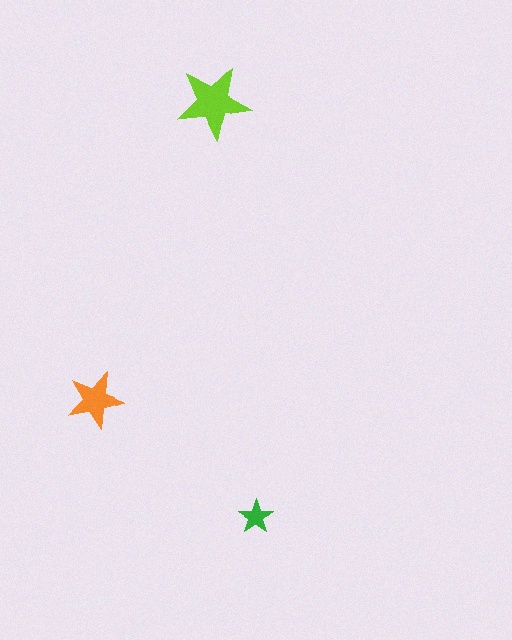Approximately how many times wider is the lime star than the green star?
About 2 times wider.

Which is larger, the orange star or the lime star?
The lime one.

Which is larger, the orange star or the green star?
The orange one.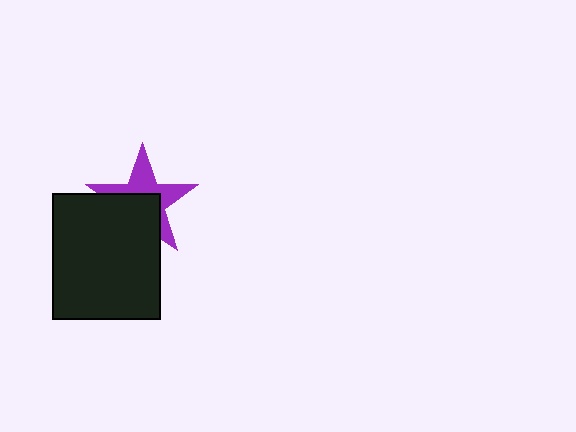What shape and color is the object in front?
The object in front is a black rectangle.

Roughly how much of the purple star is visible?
About half of it is visible (roughly 51%).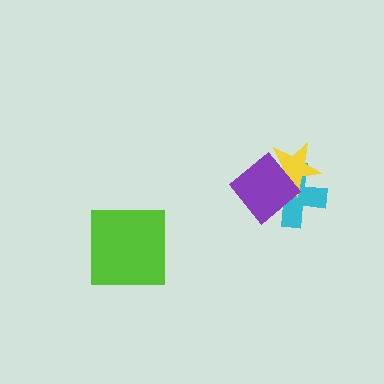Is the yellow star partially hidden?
Yes, it is partially covered by another shape.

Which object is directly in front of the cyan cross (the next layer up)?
The yellow star is directly in front of the cyan cross.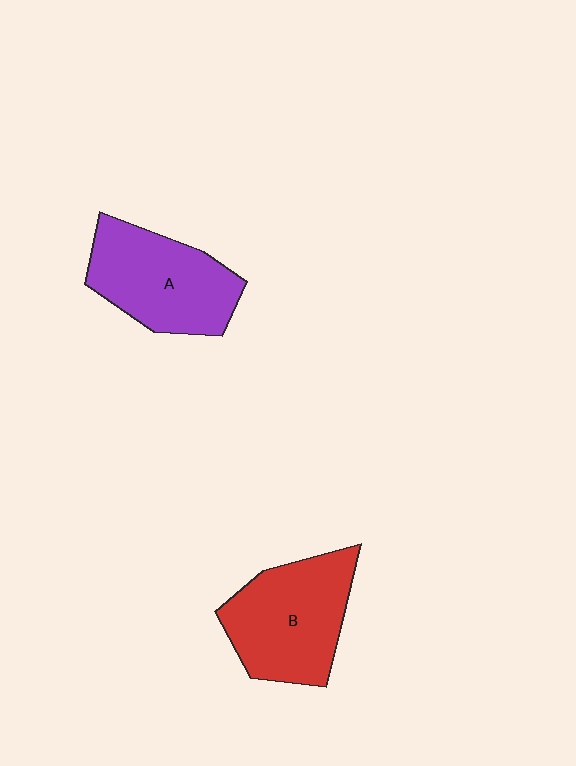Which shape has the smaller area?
Shape A (purple).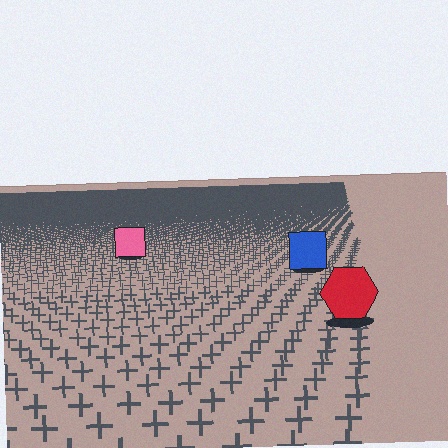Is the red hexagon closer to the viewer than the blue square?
Yes. The red hexagon is closer — you can tell from the texture gradient: the ground texture is coarser near it.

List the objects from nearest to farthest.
From nearest to farthest: the red hexagon, the blue square, the pink square.